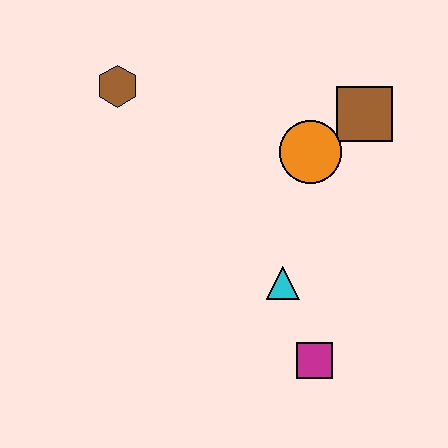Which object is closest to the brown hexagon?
The orange circle is closest to the brown hexagon.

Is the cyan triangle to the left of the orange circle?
Yes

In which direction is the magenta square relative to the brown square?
The magenta square is below the brown square.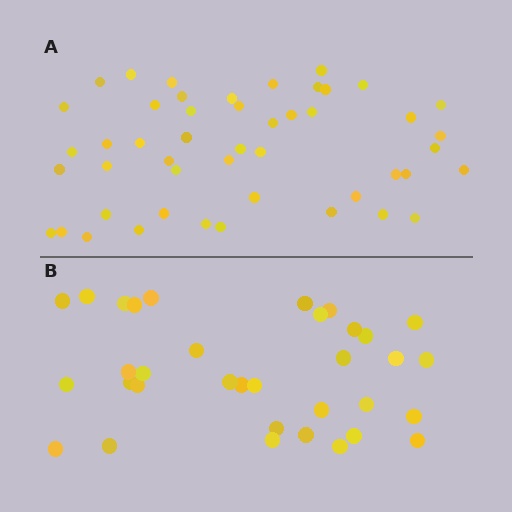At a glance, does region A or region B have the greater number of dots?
Region A (the top region) has more dots.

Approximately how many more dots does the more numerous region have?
Region A has approximately 15 more dots than region B.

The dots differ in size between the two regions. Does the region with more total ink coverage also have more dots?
No. Region B has more total ink coverage because its dots are larger, but region A actually contains more individual dots. Total area can be misleading — the number of items is what matters here.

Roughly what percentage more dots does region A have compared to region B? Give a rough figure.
About 40% more.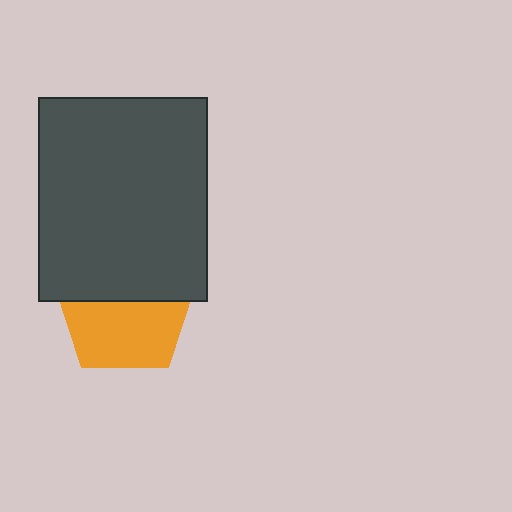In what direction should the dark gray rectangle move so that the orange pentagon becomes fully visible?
The dark gray rectangle should move up. That is the shortest direction to clear the overlap and leave the orange pentagon fully visible.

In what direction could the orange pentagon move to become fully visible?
The orange pentagon could move down. That would shift it out from behind the dark gray rectangle entirely.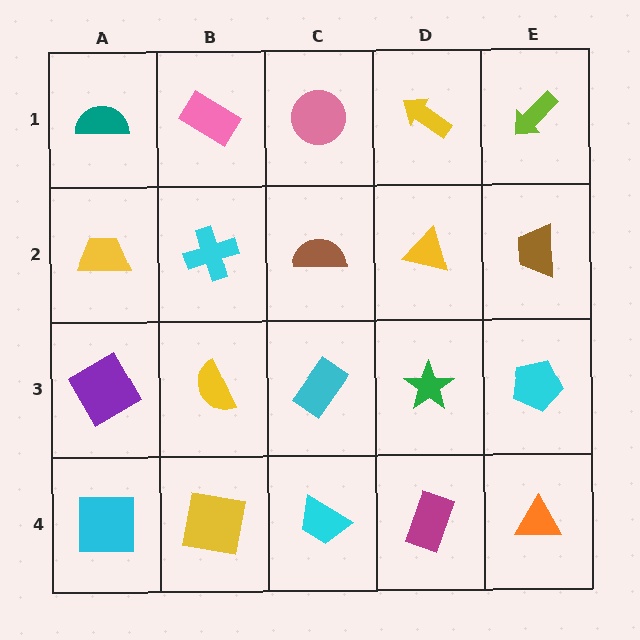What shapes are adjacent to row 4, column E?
A cyan pentagon (row 3, column E), a magenta rectangle (row 4, column D).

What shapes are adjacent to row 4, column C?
A cyan rectangle (row 3, column C), a yellow square (row 4, column B), a magenta rectangle (row 4, column D).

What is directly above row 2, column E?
A lime arrow.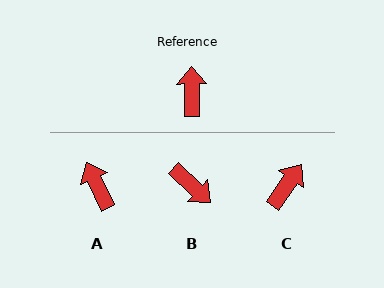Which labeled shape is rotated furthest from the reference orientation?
B, about 134 degrees away.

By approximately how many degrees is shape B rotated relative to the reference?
Approximately 134 degrees clockwise.